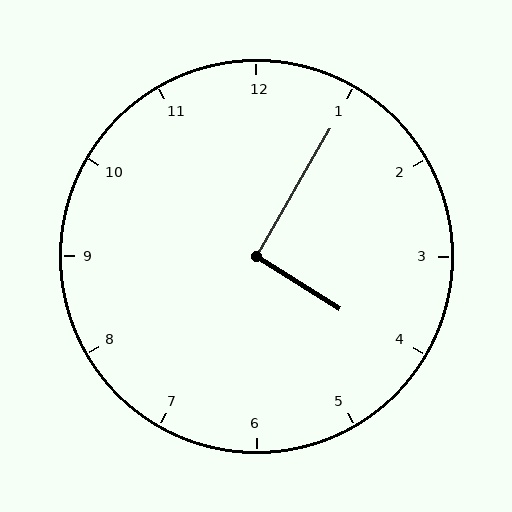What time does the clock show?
4:05.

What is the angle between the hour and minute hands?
Approximately 92 degrees.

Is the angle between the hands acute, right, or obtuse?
It is right.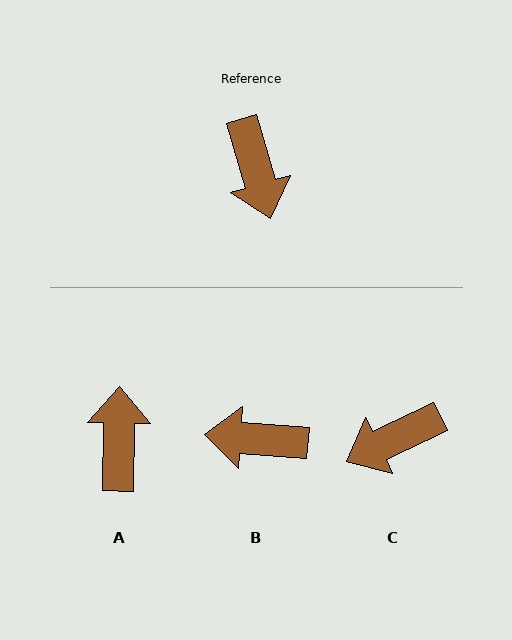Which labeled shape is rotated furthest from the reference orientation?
A, about 163 degrees away.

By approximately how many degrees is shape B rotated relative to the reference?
Approximately 110 degrees clockwise.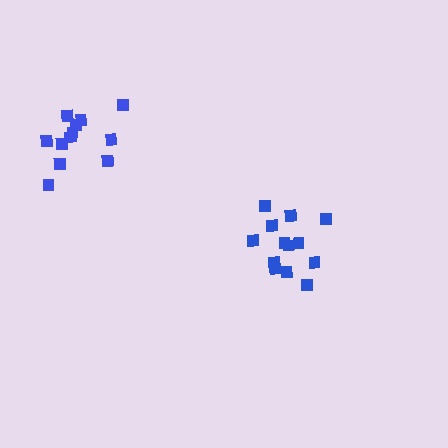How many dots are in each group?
Group 1: 12 dots, Group 2: 13 dots (25 total).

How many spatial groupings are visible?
There are 2 spatial groupings.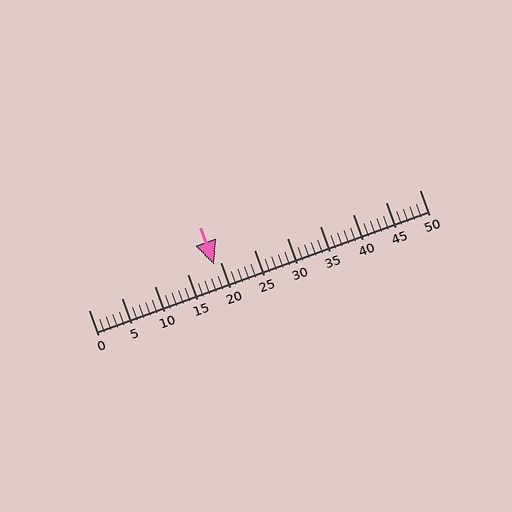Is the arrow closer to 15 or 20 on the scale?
The arrow is closer to 20.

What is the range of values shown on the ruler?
The ruler shows values from 0 to 50.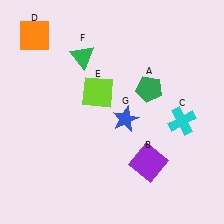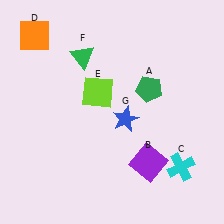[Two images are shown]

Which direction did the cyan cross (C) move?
The cyan cross (C) moved down.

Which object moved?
The cyan cross (C) moved down.